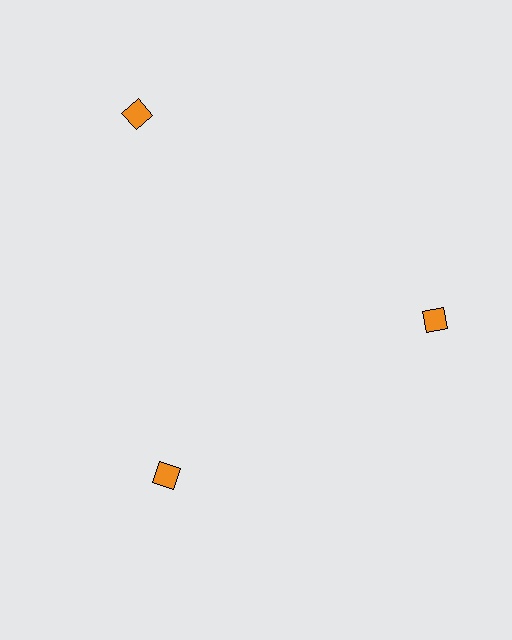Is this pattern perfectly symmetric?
No. The 3 orange diamonds are arranged in a ring, but one element near the 11 o'clock position is pushed outward from the center, breaking the 3-fold rotational symmetry.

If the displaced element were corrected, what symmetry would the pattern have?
It would have 3-fold rotational symmetry — the pattern would map onto itself every 120 degrees.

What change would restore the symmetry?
The symmetry would be restored by moving it inward, back onto the ring so that all 3 diamonds sit at equal angles and equal distance from the center.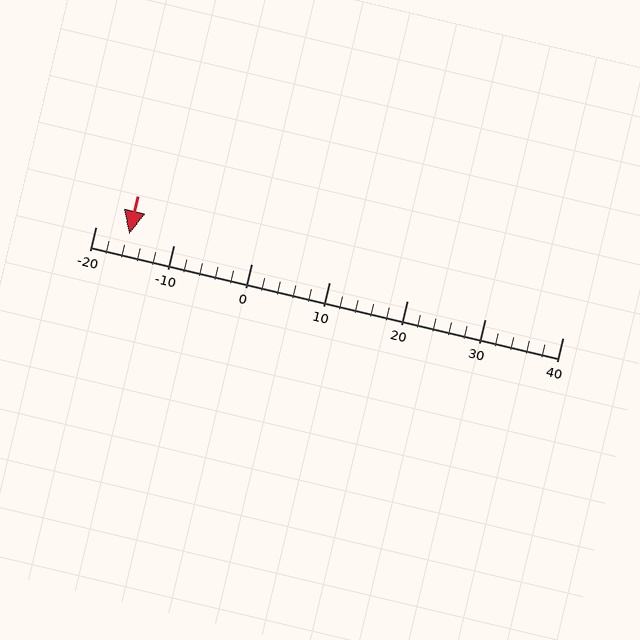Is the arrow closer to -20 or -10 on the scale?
The arrow is closer to -20.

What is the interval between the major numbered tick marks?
The major tick marks are spaced 10 units apart.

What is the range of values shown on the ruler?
The ruler shows values from -20 to 40.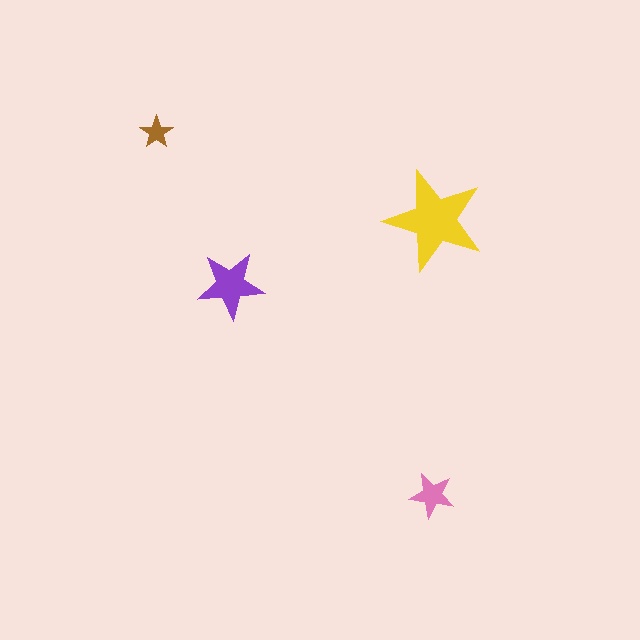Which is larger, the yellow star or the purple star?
The yellow one.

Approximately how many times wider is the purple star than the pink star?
About 1.5 times wider.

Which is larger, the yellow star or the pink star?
The yellow one.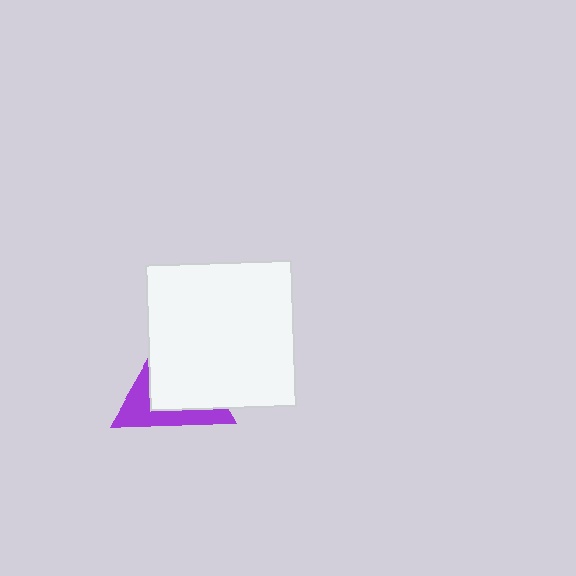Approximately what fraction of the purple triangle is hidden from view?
Roughly 64% of the purple triangle is hidden behind the white rectangle.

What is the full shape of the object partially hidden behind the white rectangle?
The partially hidden object is a purple triangle.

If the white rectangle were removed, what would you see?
You would see the complete purple triangle.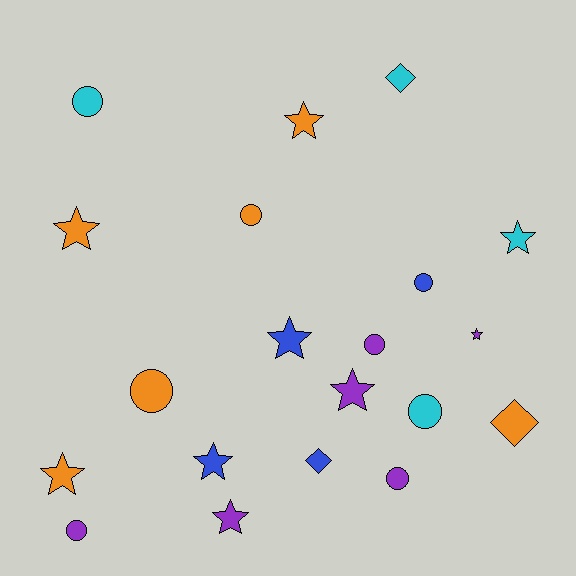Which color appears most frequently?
Orange, with 6 objects.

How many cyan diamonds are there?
There is 1 cyan diamond.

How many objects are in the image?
There are 20 objects.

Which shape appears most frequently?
Star, with 9 objects.